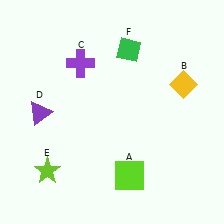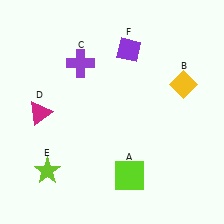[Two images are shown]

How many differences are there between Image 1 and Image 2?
There are 2 differences between the two images.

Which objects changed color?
D changed from purple to magenta. F changed from green to purple.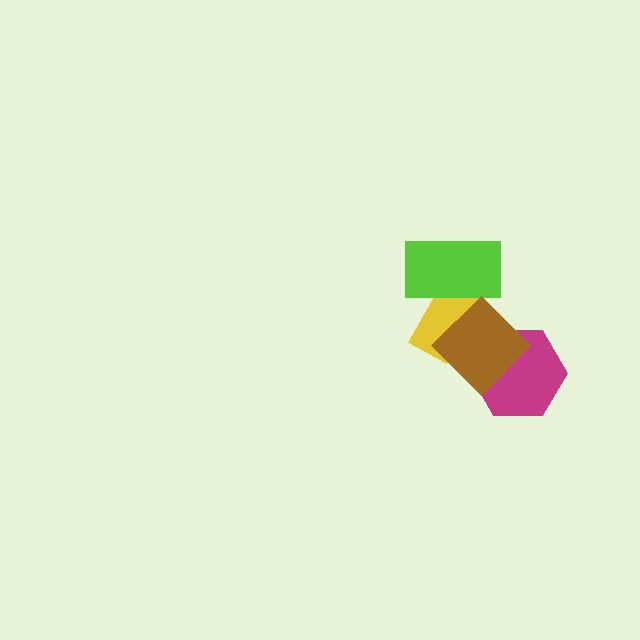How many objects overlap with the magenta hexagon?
1 object overlaps with the magenta hexagon.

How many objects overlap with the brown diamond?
3 objects overlap with the brown diamond.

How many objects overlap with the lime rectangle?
2 objects overlap with the lime rectangle.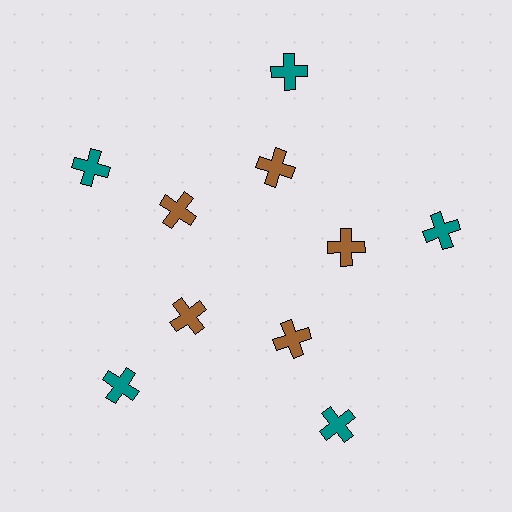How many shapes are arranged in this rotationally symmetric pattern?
There are 10 shapes, arranged in 5 groups of 2.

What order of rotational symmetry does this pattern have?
This pattern has 5-fold rotational symmetry.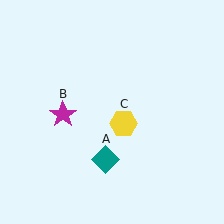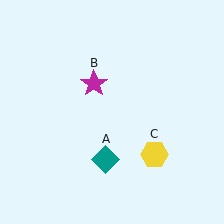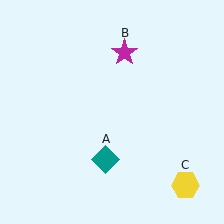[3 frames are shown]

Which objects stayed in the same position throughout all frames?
Teal diamond (object A) remained stationary.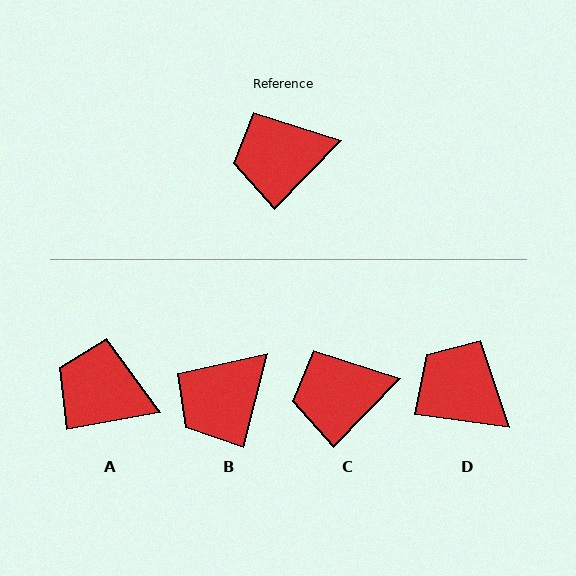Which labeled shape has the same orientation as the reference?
C.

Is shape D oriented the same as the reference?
No, it is off by about 54 degrees.